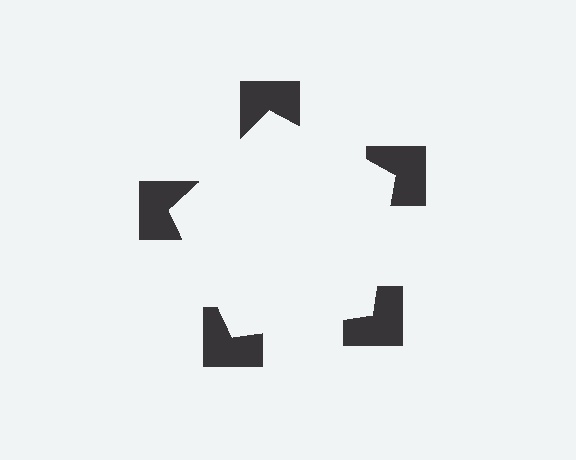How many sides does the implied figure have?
5 sides.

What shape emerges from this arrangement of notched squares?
An illusory pentagon — its edges are inferred from the aligned wedge cuts in the notched squares, not physically drawn.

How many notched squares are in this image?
There are 5 — one at each vertex of the illusory pentagon.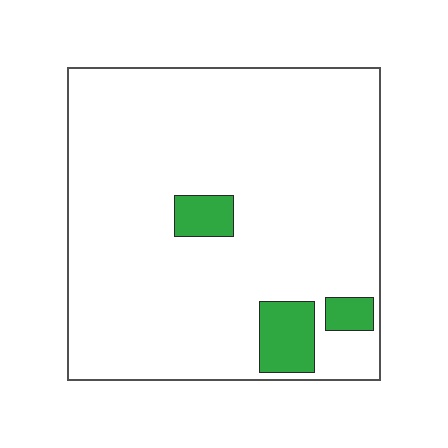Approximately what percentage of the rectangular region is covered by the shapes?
Approximately 10%.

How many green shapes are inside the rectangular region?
3.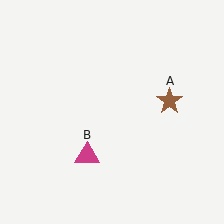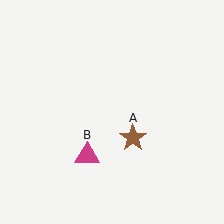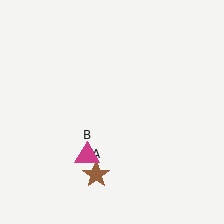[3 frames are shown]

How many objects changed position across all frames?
1 object changed position: brown star (object A).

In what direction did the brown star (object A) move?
The brown star (object A) moved down and to the left.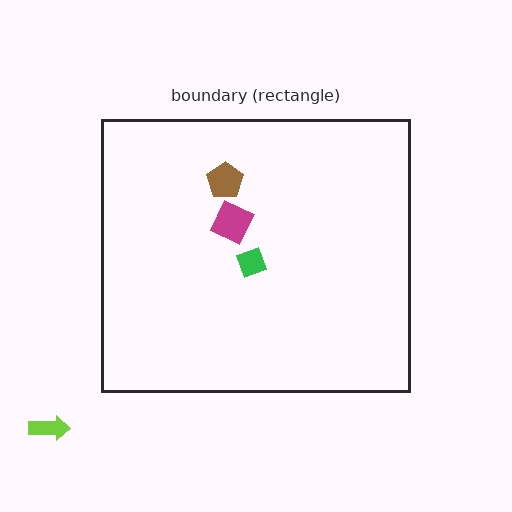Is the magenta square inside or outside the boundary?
Inside.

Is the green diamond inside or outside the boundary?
Inside.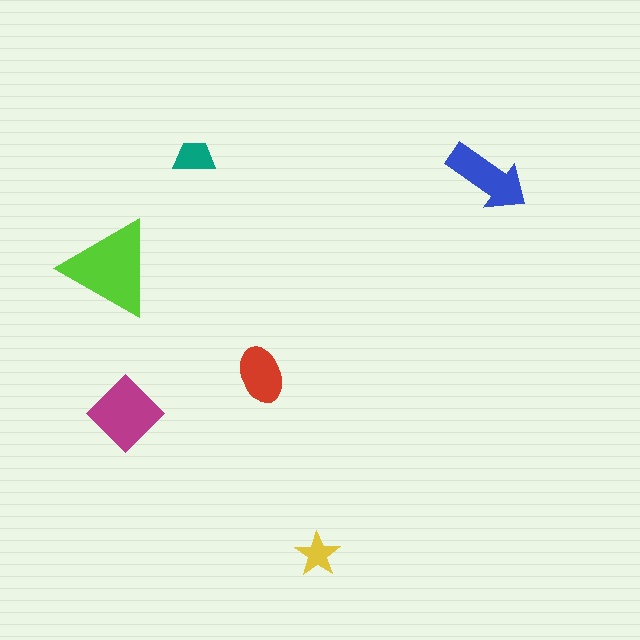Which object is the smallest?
The yellow star.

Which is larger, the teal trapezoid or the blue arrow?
The blue arrow.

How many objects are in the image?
There are 6 objects in the image.